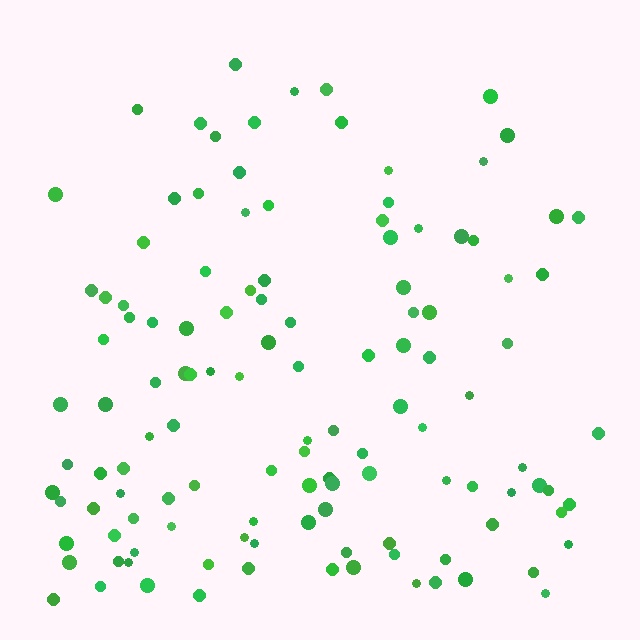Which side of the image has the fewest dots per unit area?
The top.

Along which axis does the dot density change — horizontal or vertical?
Vertical.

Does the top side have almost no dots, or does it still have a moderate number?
Still a moderate number, just noticeably fewer than the bottom.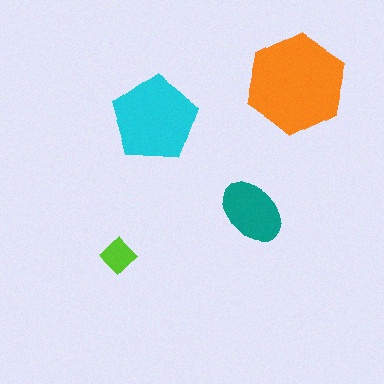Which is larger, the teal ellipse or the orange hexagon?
The orange hexagon.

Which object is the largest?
The orange hexagon.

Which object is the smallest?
The lime diamond.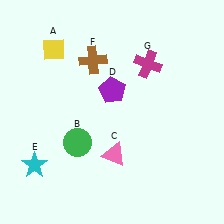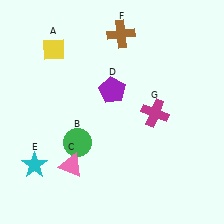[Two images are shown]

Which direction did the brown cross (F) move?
The brown cross (F) moved right.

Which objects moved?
The objects that moved are: the pink triangle (C), the brown cross (F), the magenta cross (G).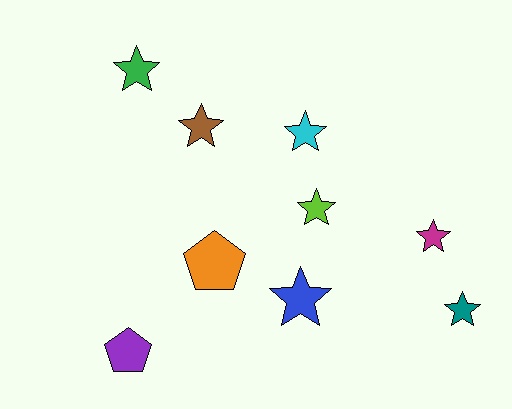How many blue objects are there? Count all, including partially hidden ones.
There is 1 blue object.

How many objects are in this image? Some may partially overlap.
There are 9 objects.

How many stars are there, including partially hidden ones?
There are 7 stars.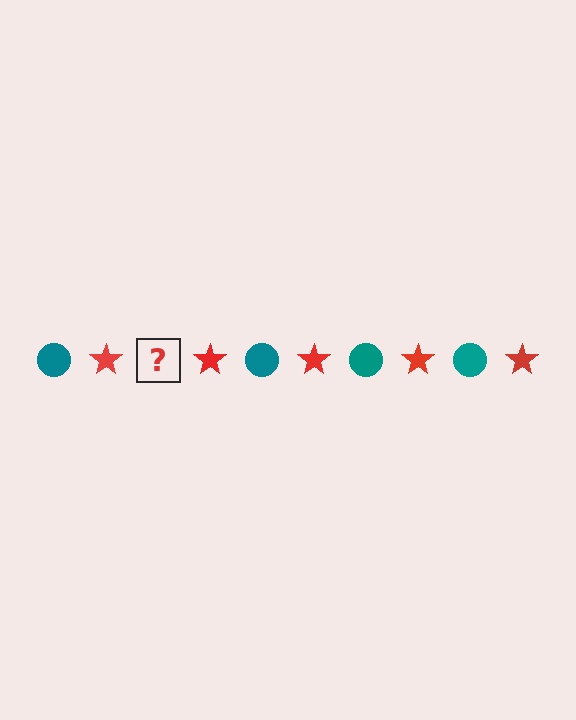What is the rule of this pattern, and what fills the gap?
The rule is that the pattern alternates between teal circle and red star. The gap should be filled with a teal circle.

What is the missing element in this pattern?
The missing element is a teal circle.